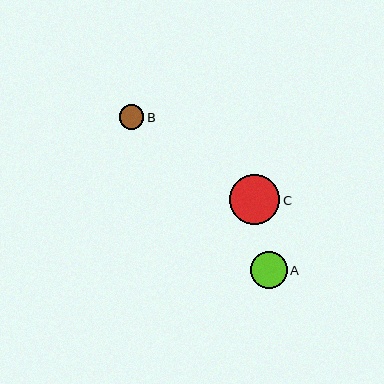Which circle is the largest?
Circle C is the largest with a size of approximately 50 pixels.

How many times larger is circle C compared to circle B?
Circle C is approximately 2.0 times the size of circle B.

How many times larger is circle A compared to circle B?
Circle A is approximately 1.5 times the size of circle B.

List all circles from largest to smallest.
From largest to smallest: C, A, B.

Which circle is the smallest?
Circle B is the smallest with a size of approximately 25 pixels.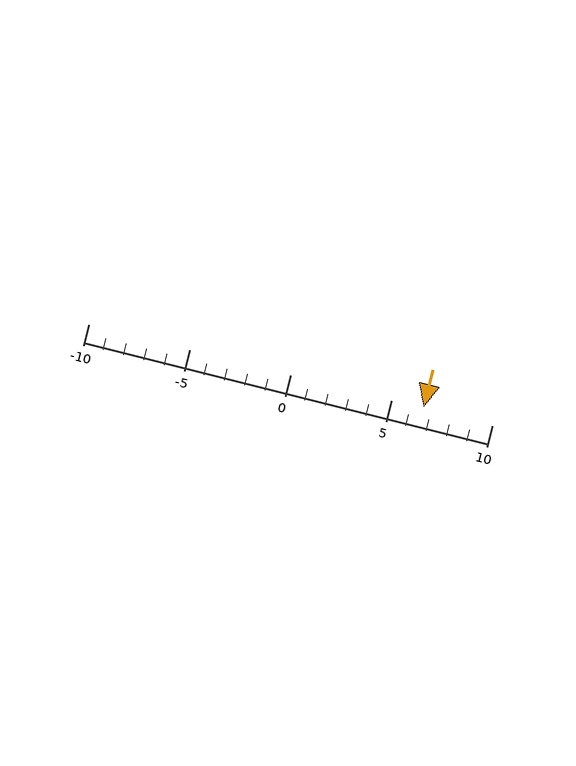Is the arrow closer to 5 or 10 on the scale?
The arrow is closer to 5.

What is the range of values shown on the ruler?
The ruler shows values from -10 to 10.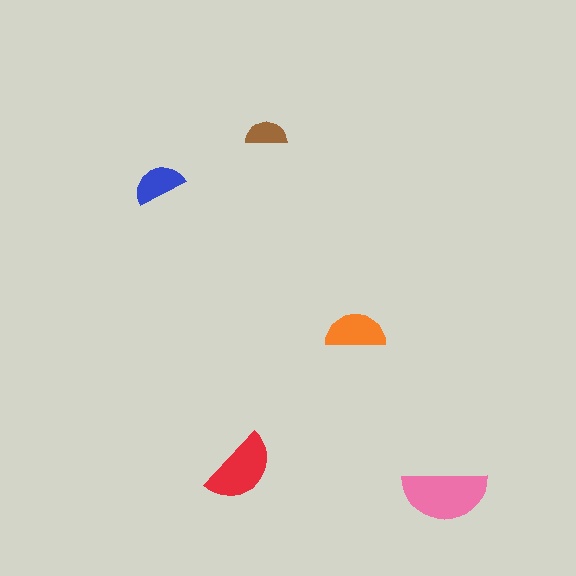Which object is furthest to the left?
The blue semicircle is leftmost.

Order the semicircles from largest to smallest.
the pink one, the red one, the orange one, the blue one, the brown one.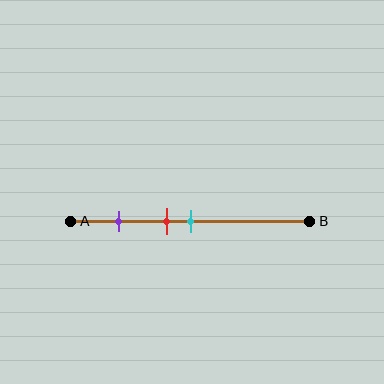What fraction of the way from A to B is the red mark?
The red mark is approximately 40% (0.4) of the way from A to B.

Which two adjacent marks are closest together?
The red and cyan marks are the closest adjacent pair.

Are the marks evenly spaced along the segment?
No, the marks are not evenly spaced.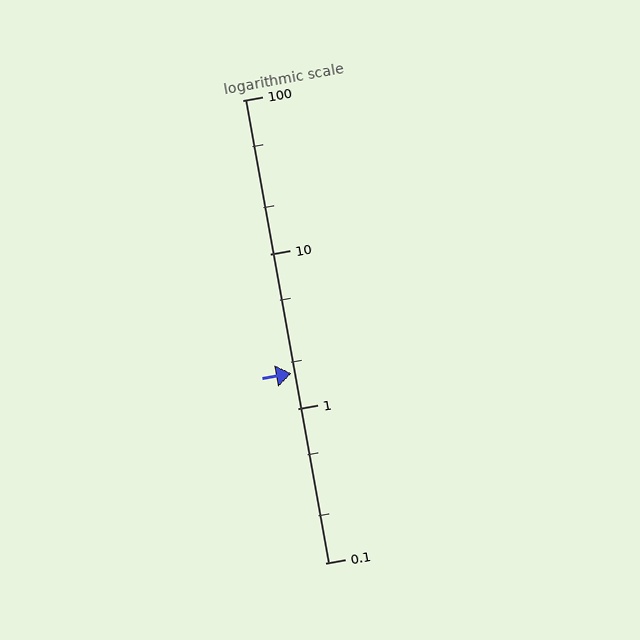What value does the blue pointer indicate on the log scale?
The pointer indicates approximately 1.7.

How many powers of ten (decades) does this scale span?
The scale spans 3 decades, from 0.1 to 100.